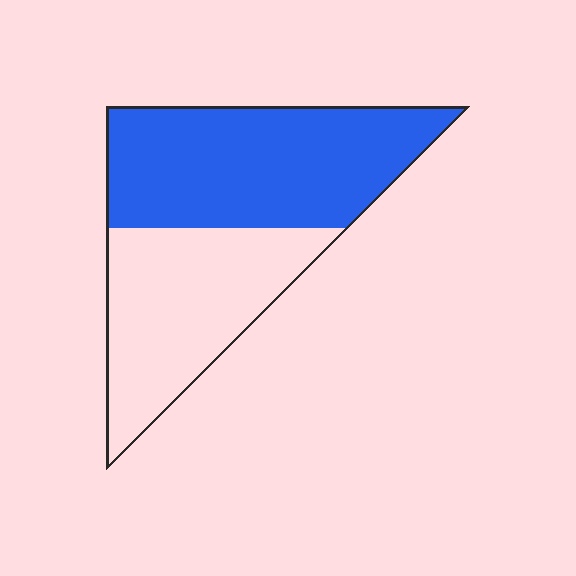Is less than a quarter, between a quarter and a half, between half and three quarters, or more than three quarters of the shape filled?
Between half and three quarters.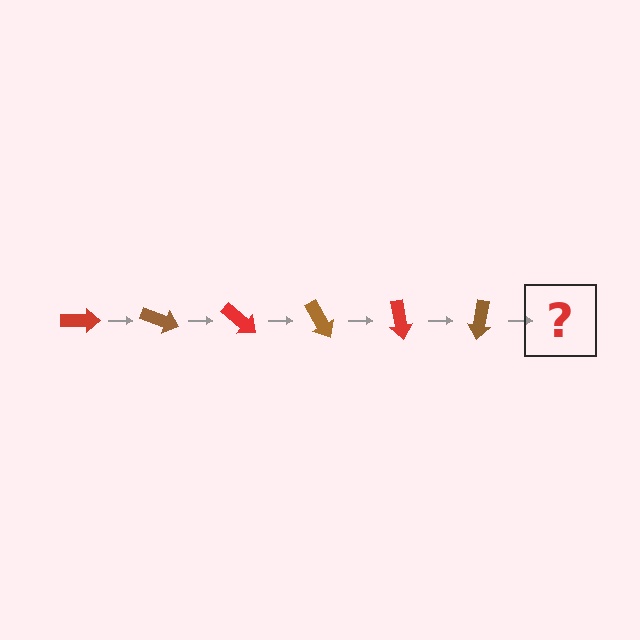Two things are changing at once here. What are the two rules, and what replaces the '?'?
The two rules are that it rotates 20 degrees each step and the color cycles through red and brown. The '?' should be a red arrow, rotated 120 degrees from the start.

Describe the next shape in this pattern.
It should be a red arrow, rotated 120 degrees from the start.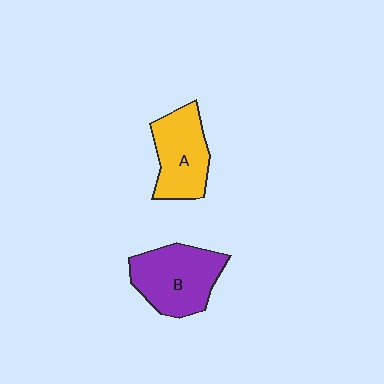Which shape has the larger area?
Shape B (purple).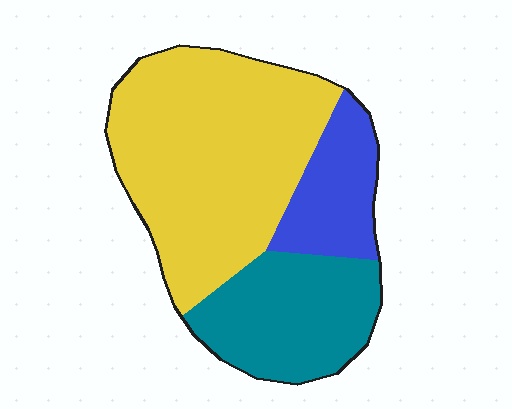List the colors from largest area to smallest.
From largest to smallest: yellow, teal, blue.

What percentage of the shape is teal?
Teal takes up about one quarter (1/4) of the shape.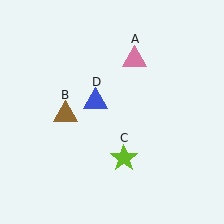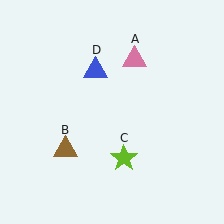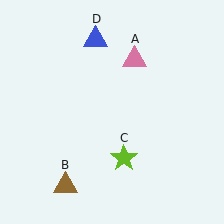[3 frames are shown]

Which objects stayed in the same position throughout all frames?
Pink triangle (object A) and lime star (object C) remained stationary.